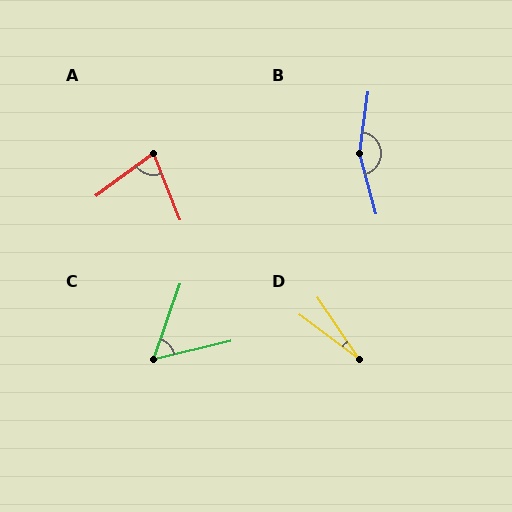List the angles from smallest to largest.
D (19°), C (58°), A (76°), B (157°).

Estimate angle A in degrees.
Approximately 76 degrees.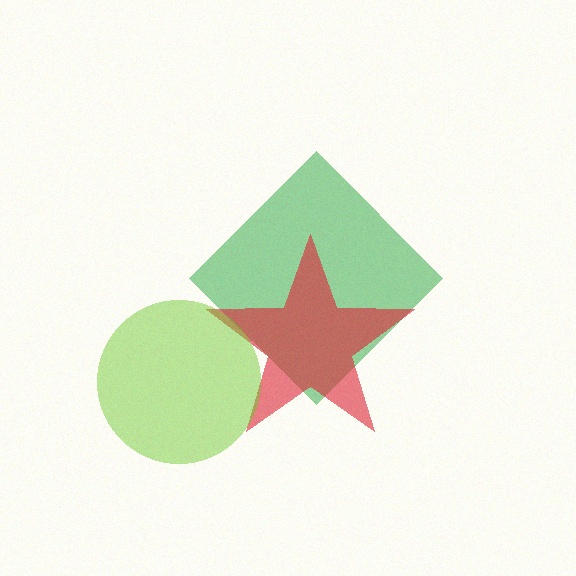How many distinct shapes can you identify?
There are 3 distinct shapes: a green diamond, a red star, a lime circle.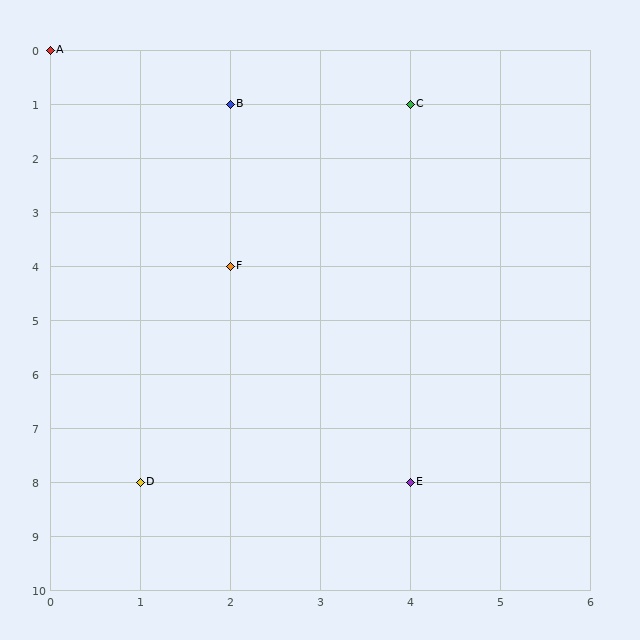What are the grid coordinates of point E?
Point E is at grid coordinates (4, 8).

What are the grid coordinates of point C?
Point C is at grid coordinates (4, 1).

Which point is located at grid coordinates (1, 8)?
Point D is at (1, 8).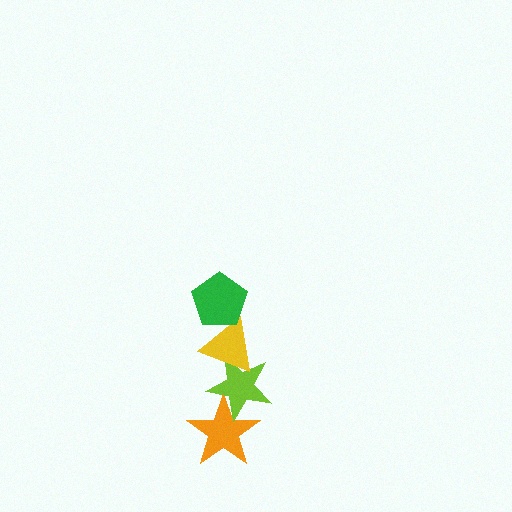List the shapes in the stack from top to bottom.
From top to bottom: the green pentagon, the yellow triangle, the lime star, the orange star.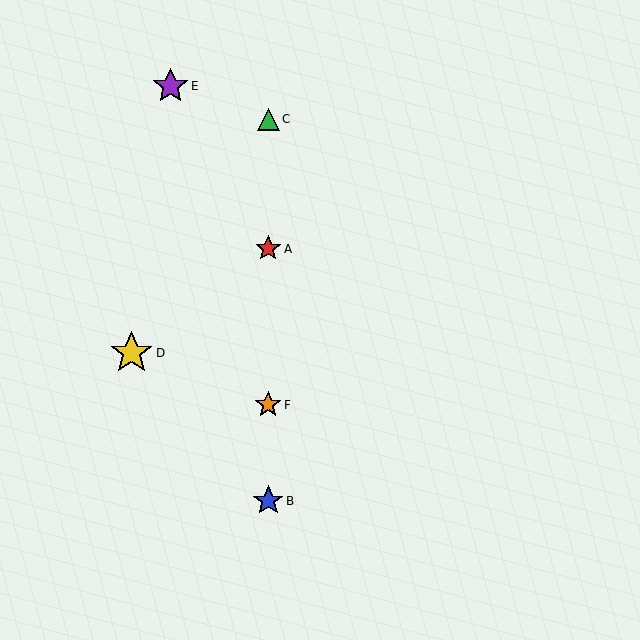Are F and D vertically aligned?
No, F is at x≈268 and D is at x≈131.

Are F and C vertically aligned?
Yes, both are at x≈268.